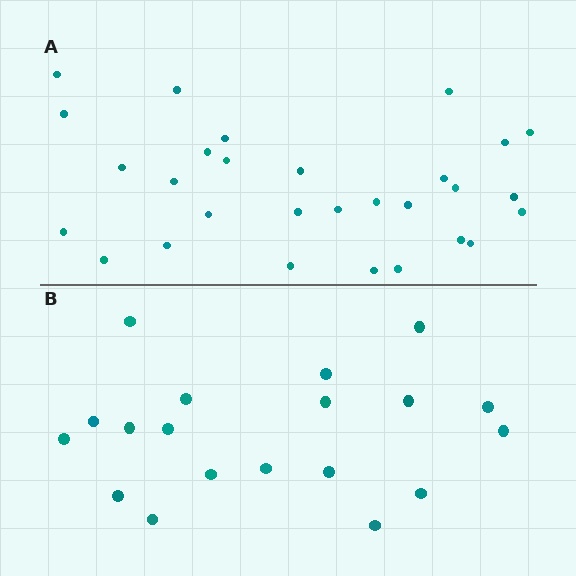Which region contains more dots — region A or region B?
Region A (the top region) has more dots.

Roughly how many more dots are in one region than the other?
Region A has roughly 10 or so more dots than region B.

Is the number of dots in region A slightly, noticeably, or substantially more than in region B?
Region A has substantially more. The ratio is roughly 1.5 to 1.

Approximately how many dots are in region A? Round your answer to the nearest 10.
About 30 dots. (The exact count is 29, which rounds to 30.)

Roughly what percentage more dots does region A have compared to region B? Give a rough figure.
About 55% more.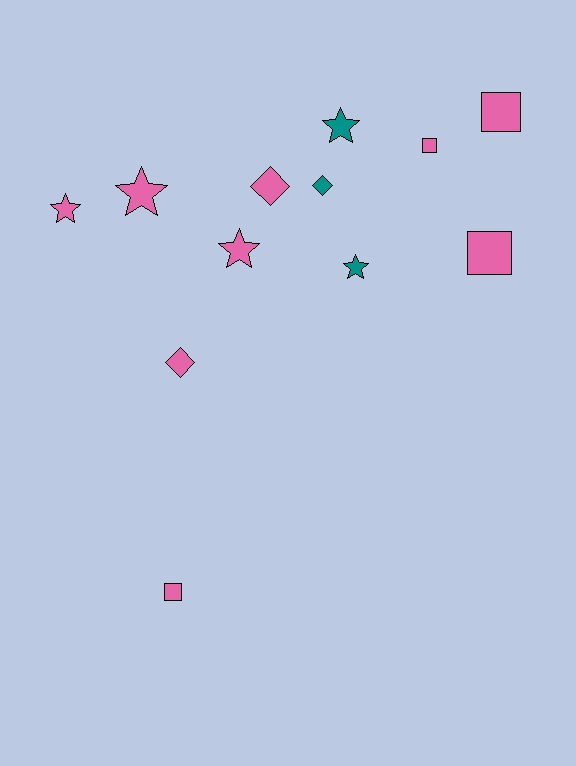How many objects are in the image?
There are 12 objects.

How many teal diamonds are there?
There is 1 teal diamond.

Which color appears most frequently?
Pink, with 9 objects.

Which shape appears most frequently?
Star, with 5 objects.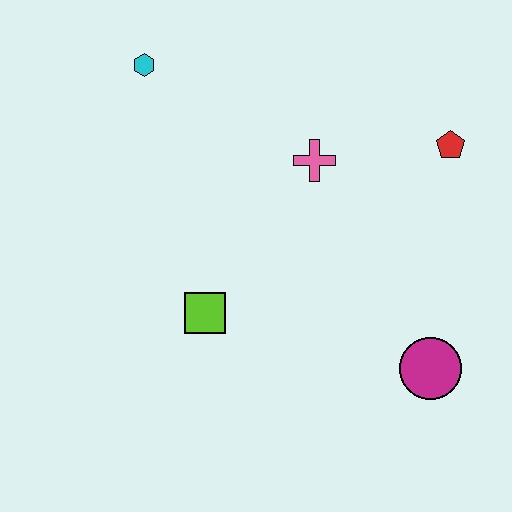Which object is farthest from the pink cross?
The magenta circle is farthest from the pink cross.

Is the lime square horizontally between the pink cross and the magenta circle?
No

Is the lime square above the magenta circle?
Yes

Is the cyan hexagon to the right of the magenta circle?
No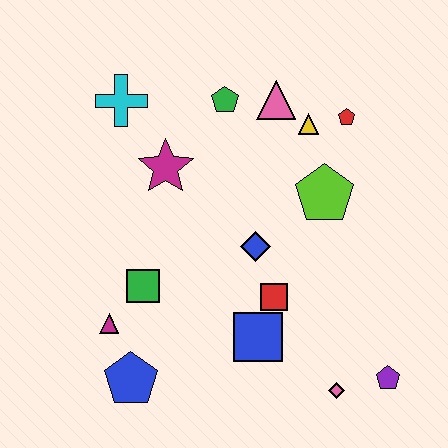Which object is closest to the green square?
The magenta triangle is closest to the green square.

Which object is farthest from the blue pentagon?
The red pentagon is farthest from the blue pentagon.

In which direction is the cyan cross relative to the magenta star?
The cyan cross is above the magenta star.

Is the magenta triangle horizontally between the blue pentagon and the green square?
No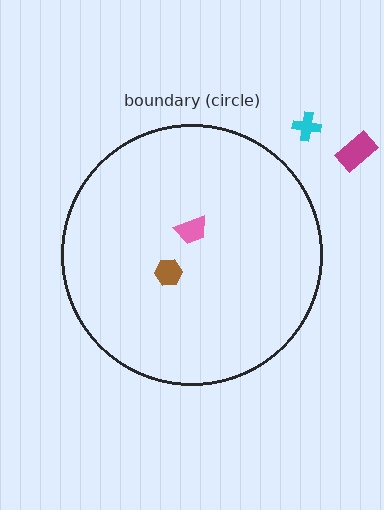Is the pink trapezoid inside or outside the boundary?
Inside.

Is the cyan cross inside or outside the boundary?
Outside.